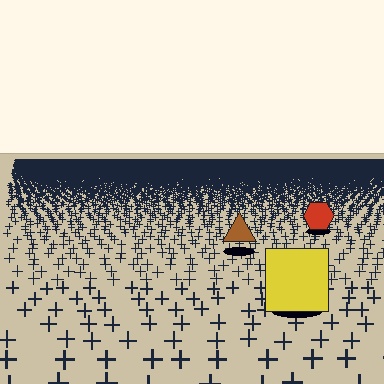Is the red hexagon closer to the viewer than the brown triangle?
No. The brown triangle is closer — you can tell from the texture gradient: the ground texture is coarser near it.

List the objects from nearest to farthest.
From nearest to farthest: the yellow square, the brown triangle, the red hexagon.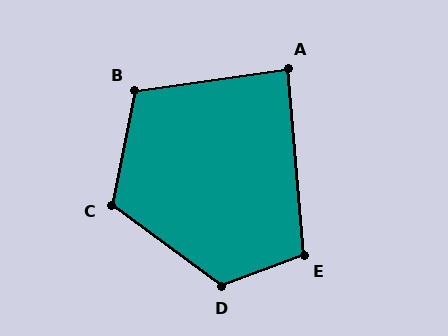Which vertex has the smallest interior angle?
A, at approximately 87 degrees.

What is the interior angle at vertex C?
Approximately 115 degrees (obtuse).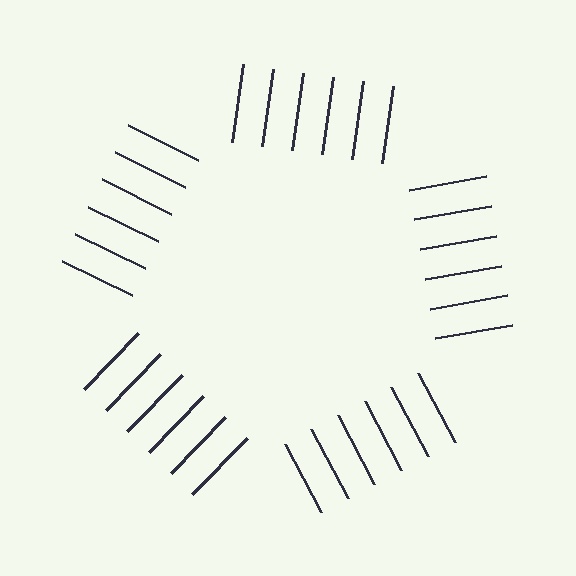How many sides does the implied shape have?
5 sides — the line-ends trace a pentagon.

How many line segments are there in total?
30 — 6 along each of the 5 edges.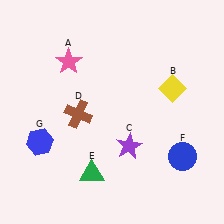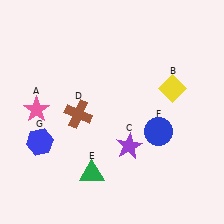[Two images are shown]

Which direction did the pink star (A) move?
The pink star (A) moved down.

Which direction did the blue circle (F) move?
The blue circle (F) moved up.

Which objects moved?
The objects that moved are: the pink star (A), the blue circle (F).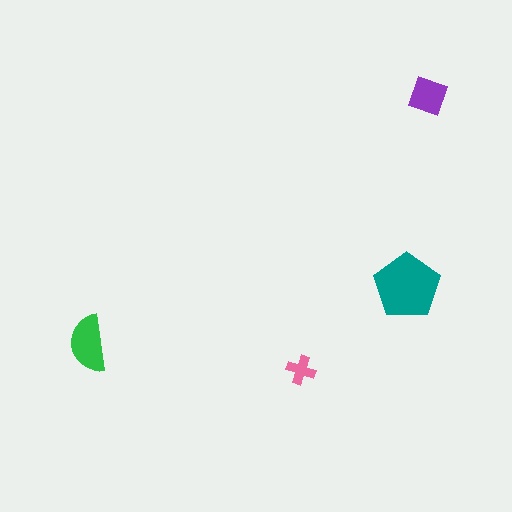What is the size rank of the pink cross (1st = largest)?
4th.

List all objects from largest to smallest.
The teal pentagon, the green semicircle, the purple diamond, the pink cross.